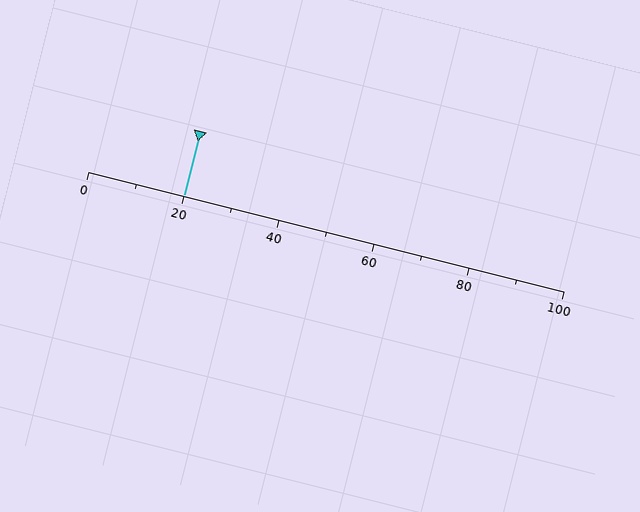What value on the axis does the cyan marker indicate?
The marker indicates approximately 20.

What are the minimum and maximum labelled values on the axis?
The axis runs from 0 to 100.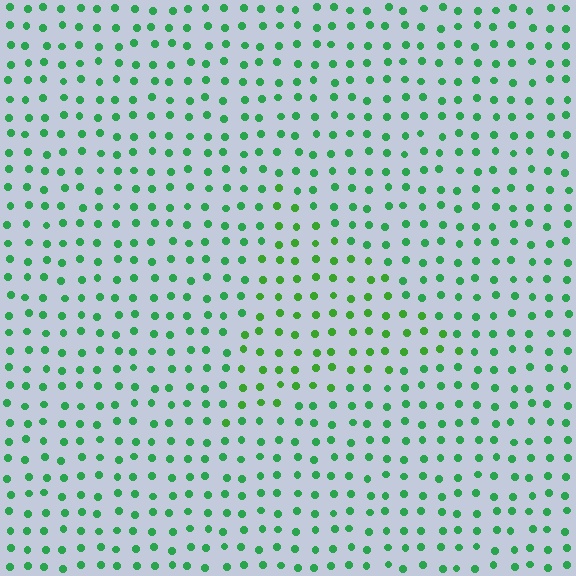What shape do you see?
I see a triangle.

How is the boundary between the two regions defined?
The boundary is defined purely by a slight shift in hue (about 24 degrees). Spacing, size, and orientation are identical on both sides.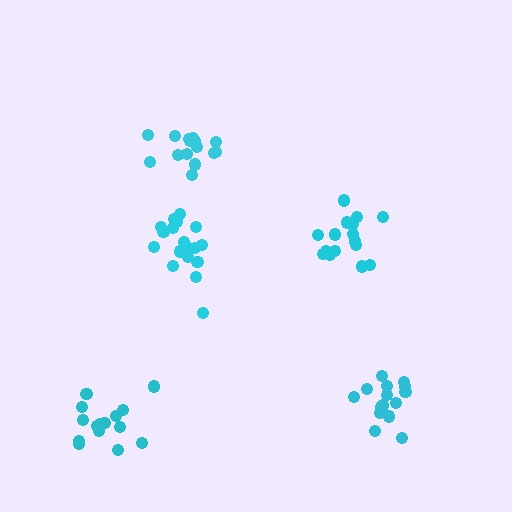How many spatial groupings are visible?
There are 5 spatial groupings.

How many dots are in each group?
Group 1: 15 dots, Group 2: 15 dots, Group 3: 15 dots, Group 4: 16 dots, Group 5: 18 dots (79 total).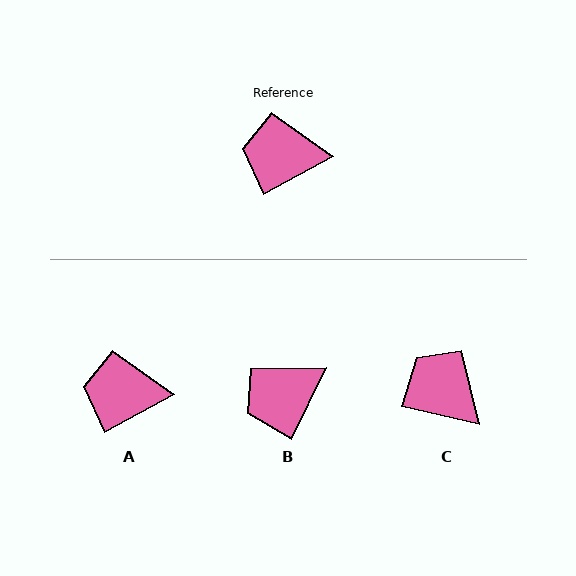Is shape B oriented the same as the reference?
No, it is off by about 36 degrees.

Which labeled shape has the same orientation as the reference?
A.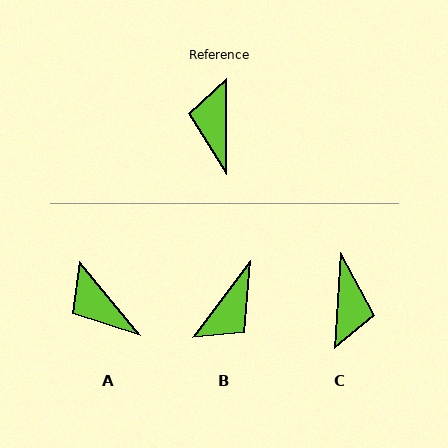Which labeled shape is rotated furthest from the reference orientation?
C, about 177 degrees away.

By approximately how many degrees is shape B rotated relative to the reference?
Approximately 143 degrees counter-clockwise.